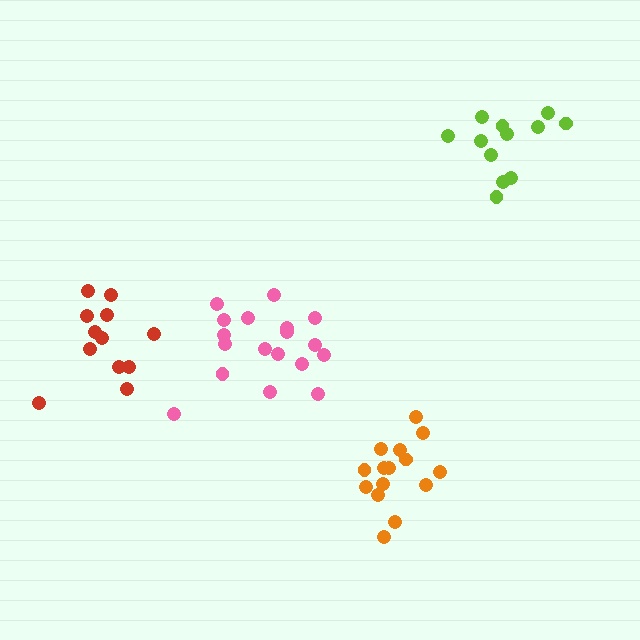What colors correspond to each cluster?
The clusters are colored: lime, orange, pink, red.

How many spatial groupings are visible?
There are 4 spatial groupings.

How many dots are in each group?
Group 1: 12 dots, Group 2: 15 dots, Group 3: 18 dots, Group 4: 12 dots (57 total).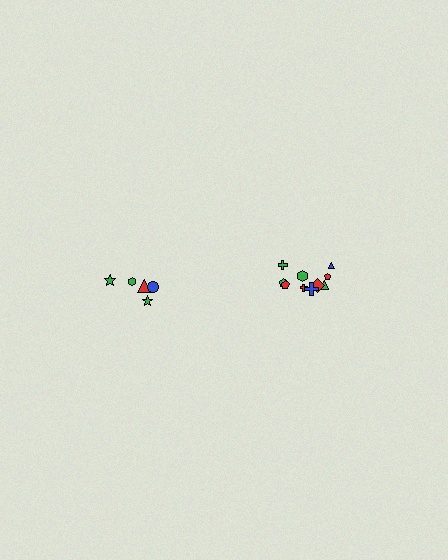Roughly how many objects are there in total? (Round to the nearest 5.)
Roughly 15 objects in total.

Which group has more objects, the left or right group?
The right group.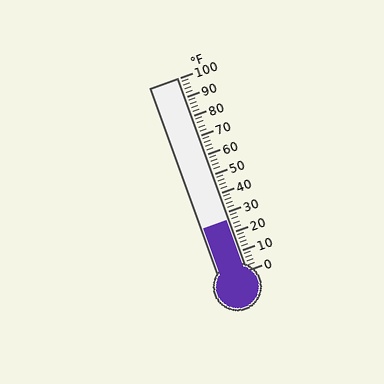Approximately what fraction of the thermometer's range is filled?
The thermometer is filled to approximately 25% of its range.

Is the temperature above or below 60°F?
The temperature is below 60°F.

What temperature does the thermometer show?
The thermometer shows approximately 26°F.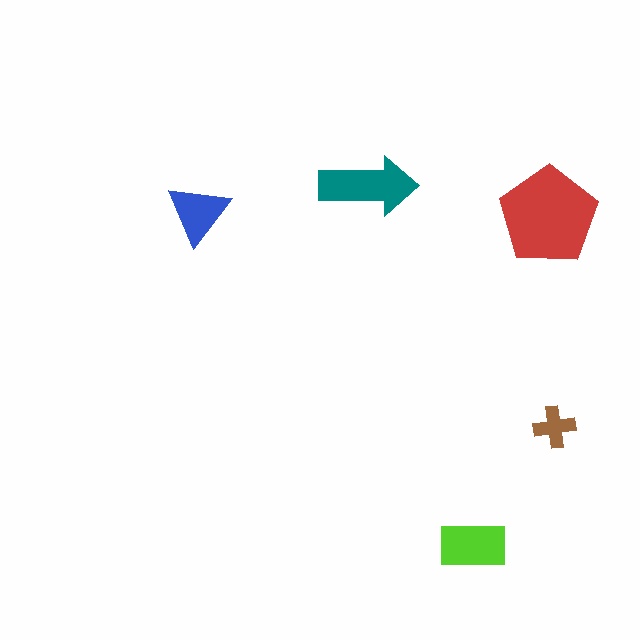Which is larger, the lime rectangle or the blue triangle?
The lime rectangle.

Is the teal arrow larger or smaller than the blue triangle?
Larger.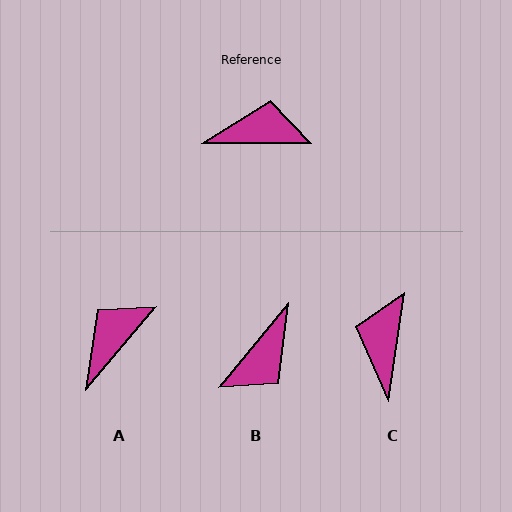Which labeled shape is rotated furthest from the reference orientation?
B, about 129 degrees away.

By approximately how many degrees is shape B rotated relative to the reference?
Approximately 129 degrees clockwise.